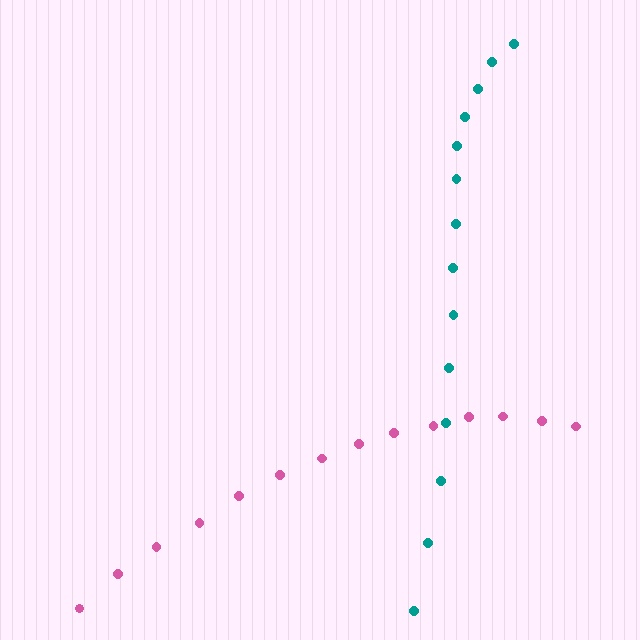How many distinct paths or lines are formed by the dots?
There are 2 distinct paths.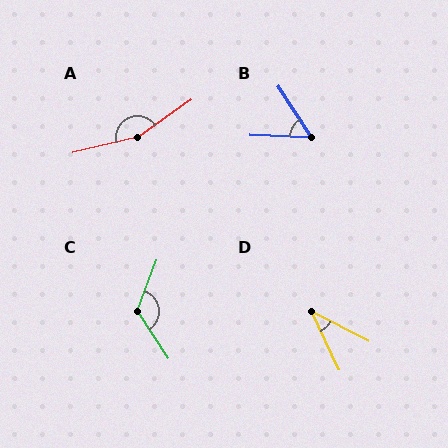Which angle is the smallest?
D, at approximately 37 degrees.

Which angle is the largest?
A, at approximately 159 degrees.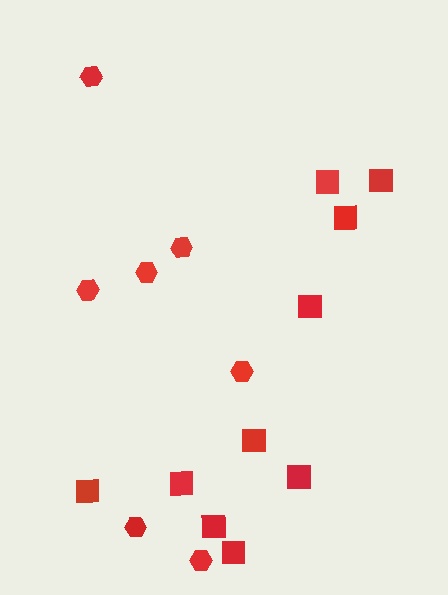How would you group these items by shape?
There are 2 groups: one group of squares (10) and one group of hexagons (7).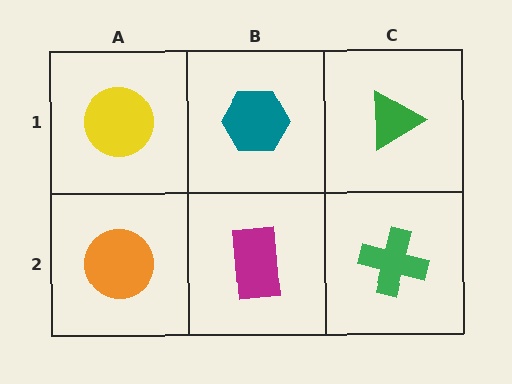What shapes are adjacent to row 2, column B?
A teal hexagon (row 1, column B), an orange circle (row 2, column A), a green cross (row 2, column C).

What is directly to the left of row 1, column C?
A teal hexagon.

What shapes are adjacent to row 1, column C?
A green cross (row 2, column C), a teal hexagon (row 1, column B).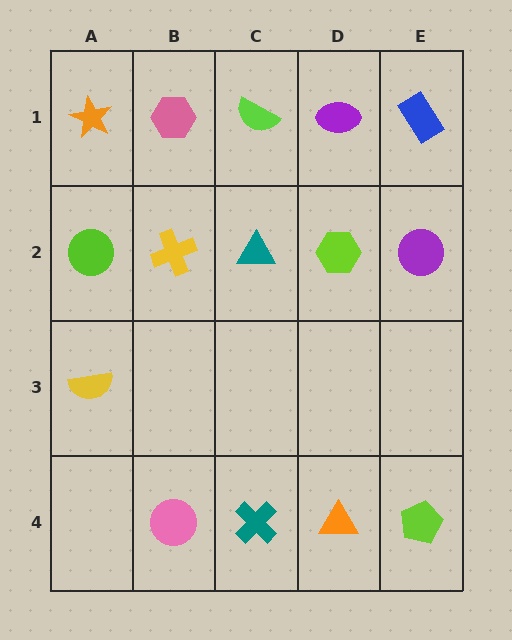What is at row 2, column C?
A teal triangle.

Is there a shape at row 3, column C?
No, that cell is empty.